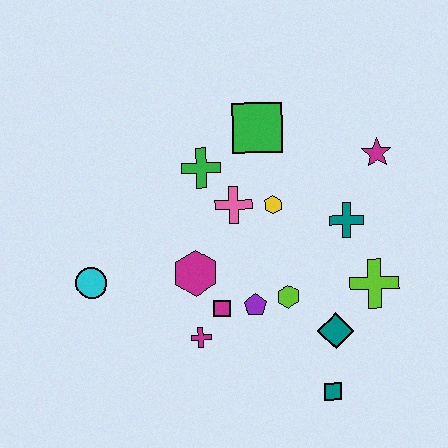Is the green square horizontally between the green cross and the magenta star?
Yes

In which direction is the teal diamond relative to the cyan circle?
The teal diamond is to the right of the cyan circle.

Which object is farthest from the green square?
The teal square is farthest from the green square.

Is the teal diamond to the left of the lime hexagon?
No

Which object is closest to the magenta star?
The teal cross is closest to the magenta star.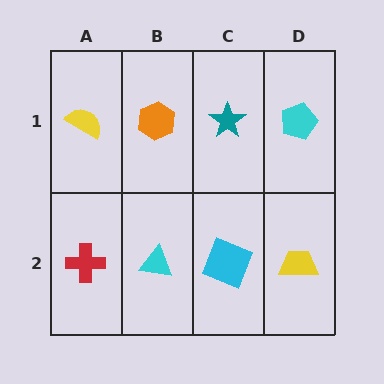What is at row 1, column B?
An orange hexagon.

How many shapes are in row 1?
4 shapes.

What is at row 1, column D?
A cyan pentagon.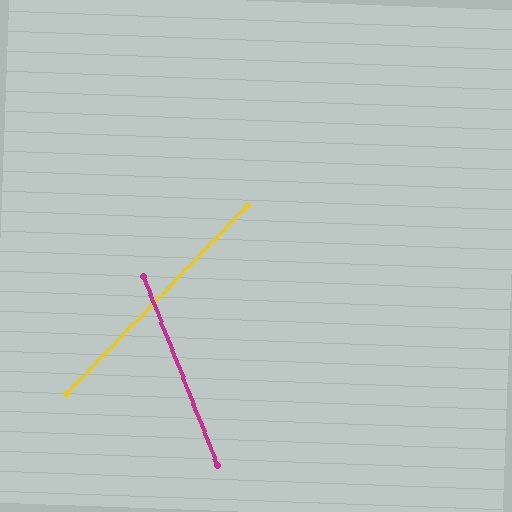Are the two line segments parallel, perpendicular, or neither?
Neither parallel nor perpendicular — they differ by about 65°.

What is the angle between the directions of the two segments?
Approximately 65 degrees.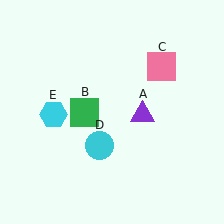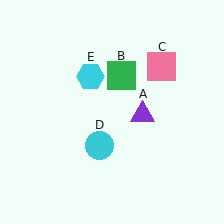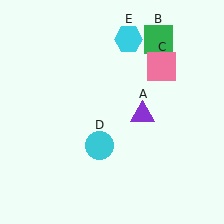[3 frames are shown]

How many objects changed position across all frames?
2 objects changed position: green square (object B), cyan hexagon (object E).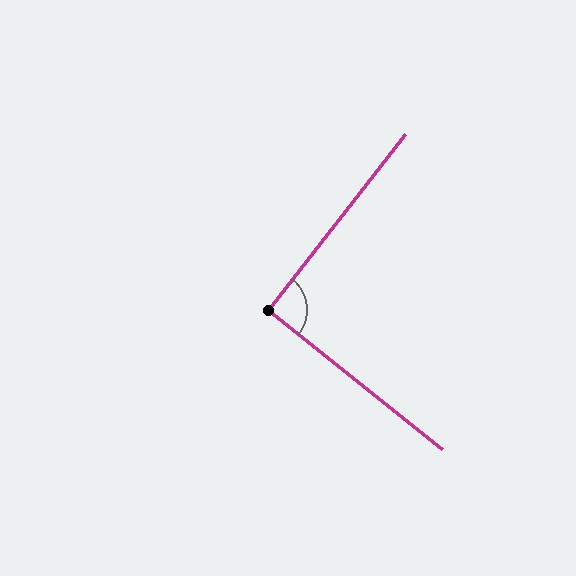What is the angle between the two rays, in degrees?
Approximately 91 degrees.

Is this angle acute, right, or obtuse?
It is approximately a right angle.